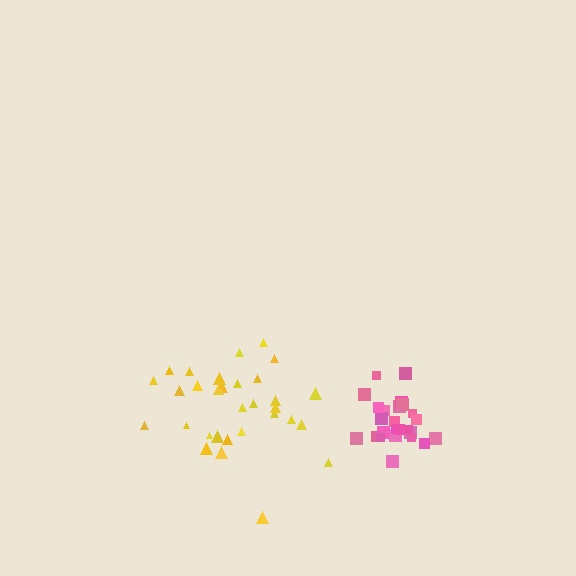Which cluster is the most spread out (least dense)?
Yellow.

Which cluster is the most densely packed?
Pink.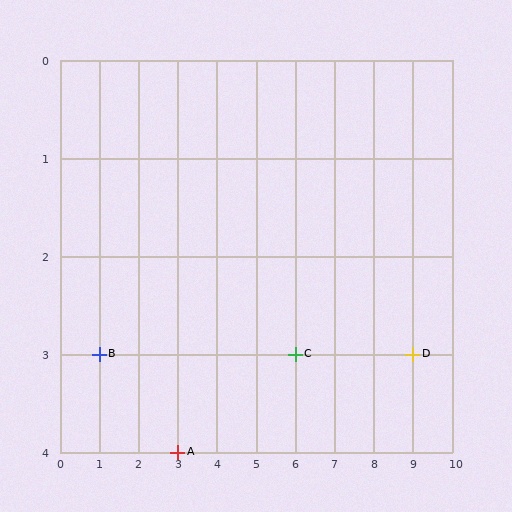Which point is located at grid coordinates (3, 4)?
Point A is at (3, 4).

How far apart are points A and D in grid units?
Points A and D are 6 columns and 1 row apart (about 6.1 grid units diagonally).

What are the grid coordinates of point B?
Point B is at grid coordinates (1, 3).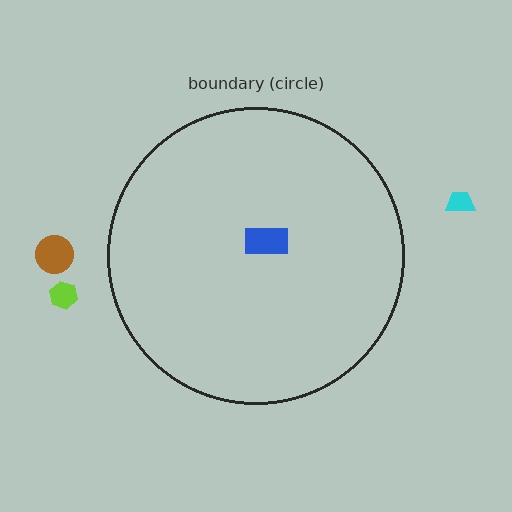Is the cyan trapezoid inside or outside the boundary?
Outside.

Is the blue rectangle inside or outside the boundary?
Inside.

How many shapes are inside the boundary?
1 inside, 3 outside.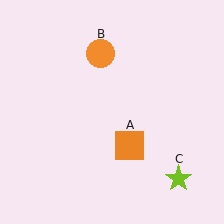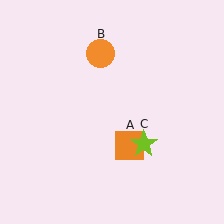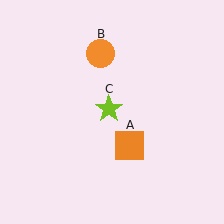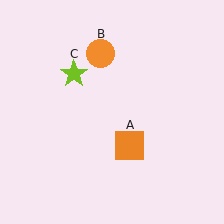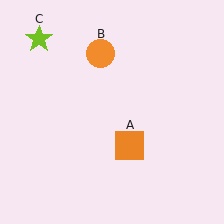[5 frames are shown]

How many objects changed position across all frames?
1 object changed position: lime star (object C).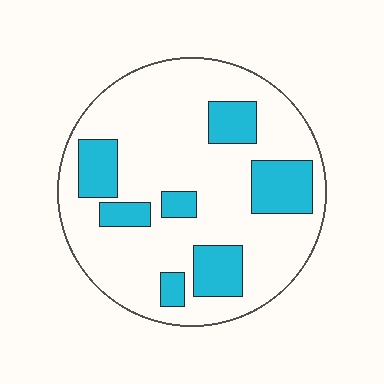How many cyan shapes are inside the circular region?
7.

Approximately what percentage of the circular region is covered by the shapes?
Approximately 25%.